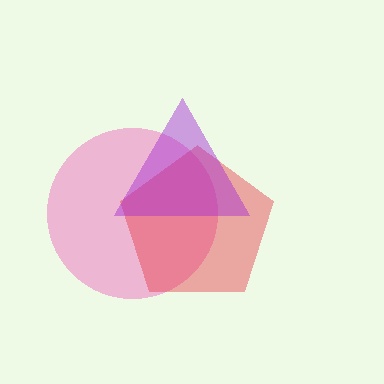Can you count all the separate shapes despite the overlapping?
Yes, there are 3 separate shapes.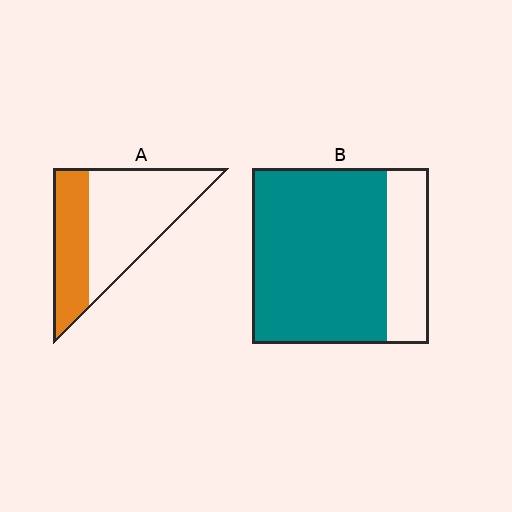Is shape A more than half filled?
No.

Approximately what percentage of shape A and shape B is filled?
A is approximately 35% and B is approximately 75%.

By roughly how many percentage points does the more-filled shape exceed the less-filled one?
By roughly 40 percentage points (B over A).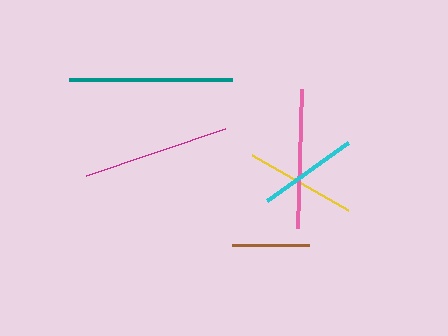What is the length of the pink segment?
The pink segment is approximately 139 pixels long.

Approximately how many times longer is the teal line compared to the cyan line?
The teal line is approximately 1.6 times the length of the cyan line.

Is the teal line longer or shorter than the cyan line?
The teal line is longer than the cyan line.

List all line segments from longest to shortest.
From longest to shortest: teal, magenta, pink, yellow, cyan, brown.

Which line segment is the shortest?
The brown line is the shortest at approximately 77 pixels.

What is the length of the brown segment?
The brown segment is approximately 77 pixels long.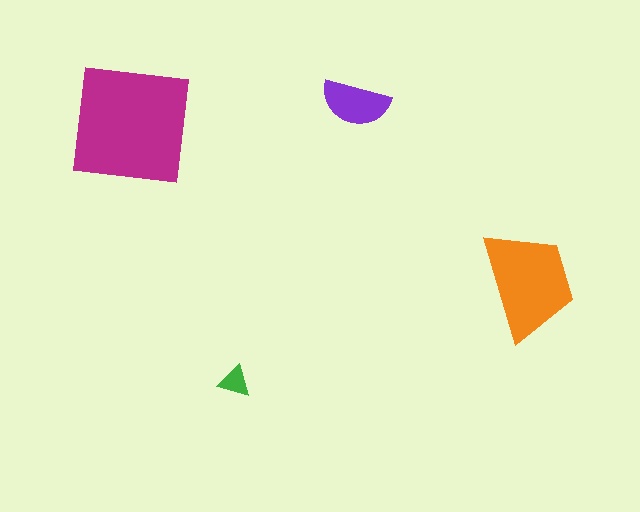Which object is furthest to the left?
The magenta square is leftmost.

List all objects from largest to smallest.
The magenta square, the orange trapezoid, the purple semicircle, the green triangle.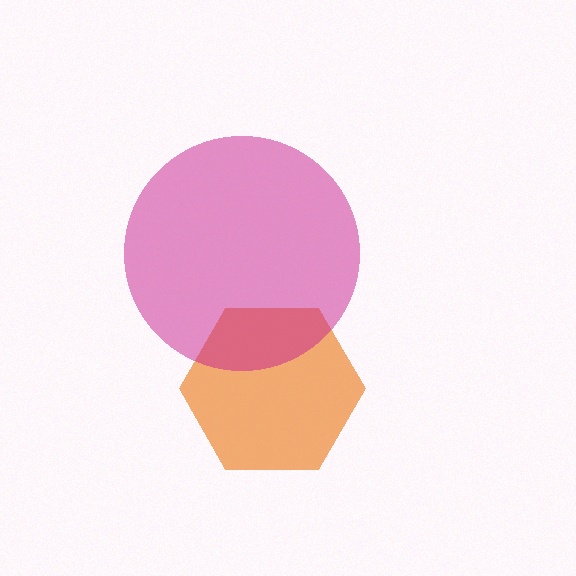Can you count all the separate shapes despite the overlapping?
Yes, there are 2 separate shapes.